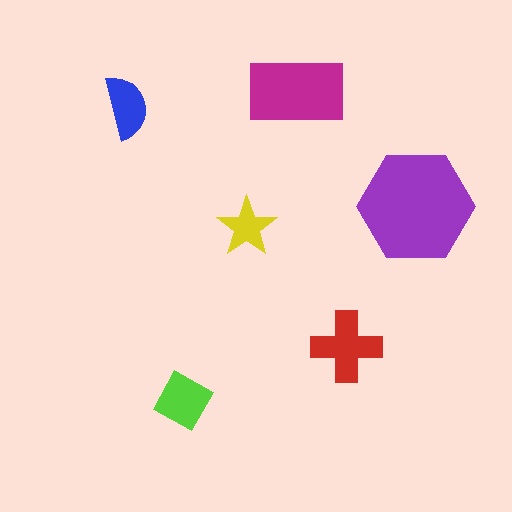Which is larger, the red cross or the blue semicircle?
The red cross.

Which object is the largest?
The purple hexagon.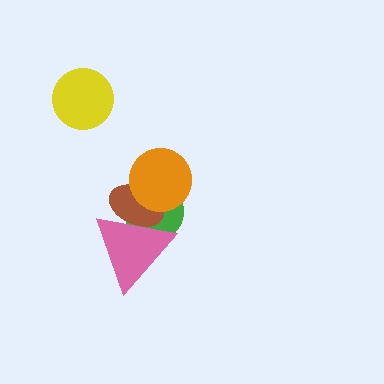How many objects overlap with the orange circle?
2 objects overlap with the orange circle.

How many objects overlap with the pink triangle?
2 objects overlap with the pink triangle.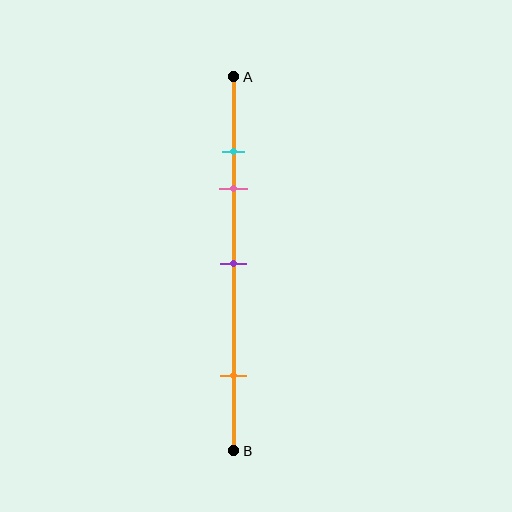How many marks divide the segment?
There are 4 marks dividing the segment.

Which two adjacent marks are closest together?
The cyan and pink marks are the closest adjacent pair.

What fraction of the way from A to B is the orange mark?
The orange mark is approximately 80% (0.8) of the way from A to B.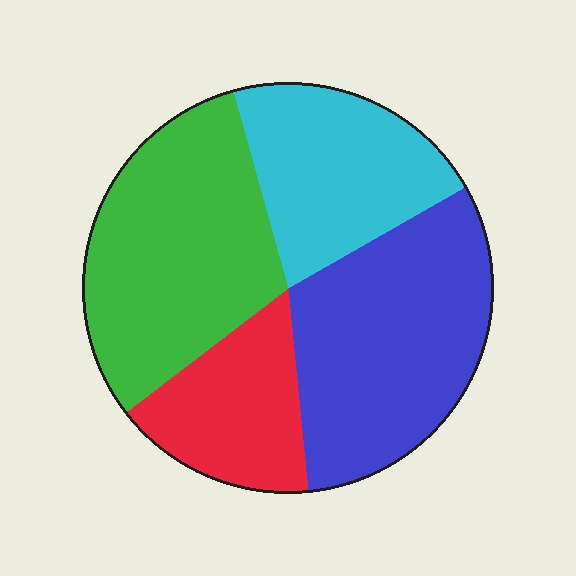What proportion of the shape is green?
Green takes up between a sixth and a third of the shape.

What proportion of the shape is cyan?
Cyan takes up about one fifth (1/5) of the shape.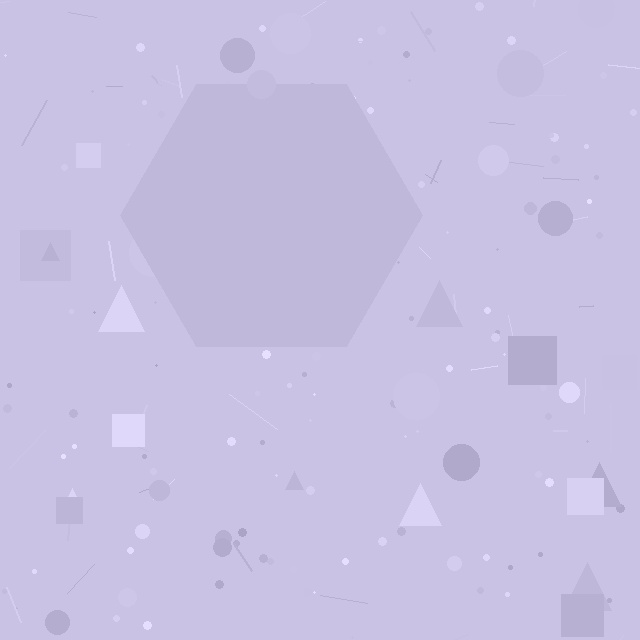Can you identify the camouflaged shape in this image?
The camouflaged shape is a hexagon.